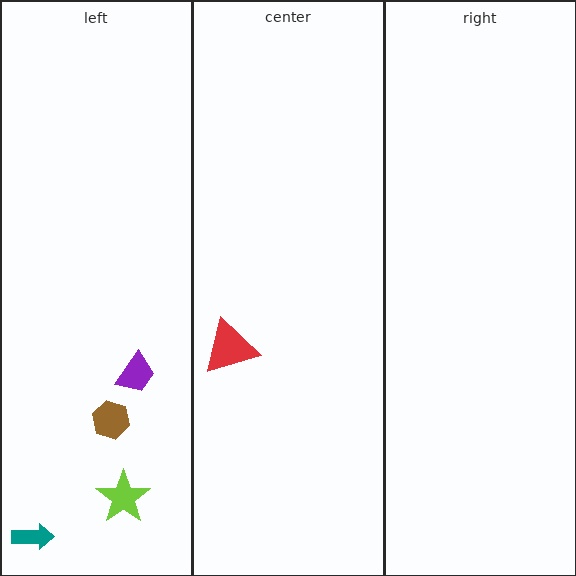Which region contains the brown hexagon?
The left region.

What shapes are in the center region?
The red triangle.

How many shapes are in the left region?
4.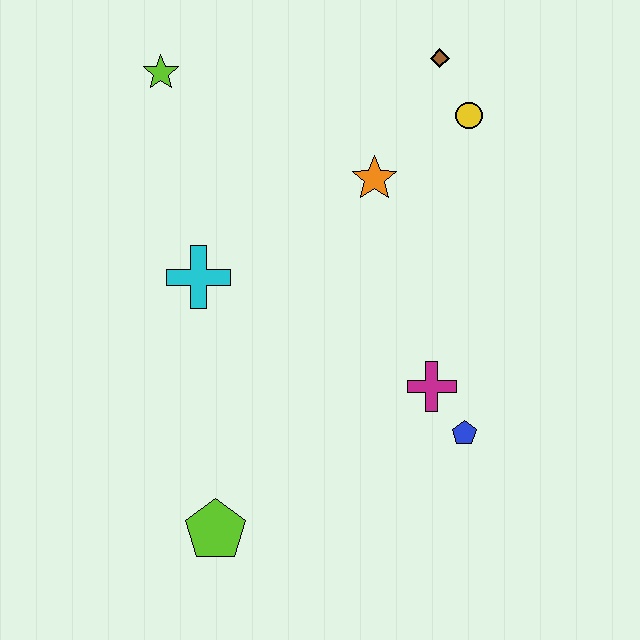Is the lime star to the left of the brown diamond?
Yes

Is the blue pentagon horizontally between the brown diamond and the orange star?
No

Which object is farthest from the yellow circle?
The lime pentagon is farthest from the yellow circle.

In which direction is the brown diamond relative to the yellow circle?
The brown diamond is above the yellow circle.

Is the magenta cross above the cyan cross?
No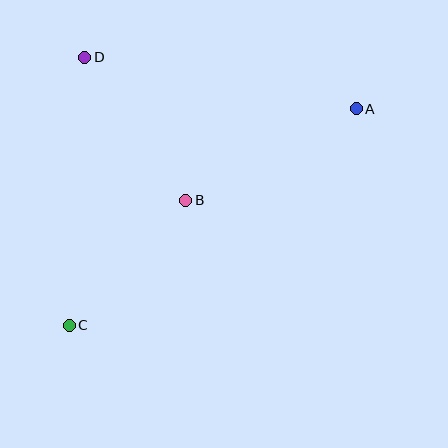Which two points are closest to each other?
Points B and C are closest to each other.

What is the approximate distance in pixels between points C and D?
The distance between C and D is approximately 269 pixels.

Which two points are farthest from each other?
Points A and C are farthest from each other.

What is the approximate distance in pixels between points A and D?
The distance between A and D is approximately 276 pixels.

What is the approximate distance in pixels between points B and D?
The distance between B and D is approximately 175 pixels.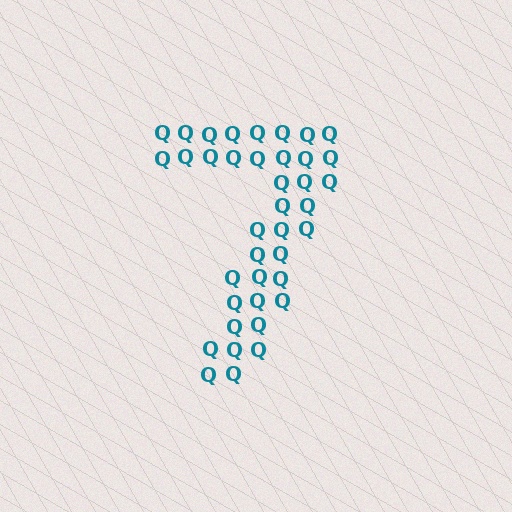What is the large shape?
The large shape is the digit 7.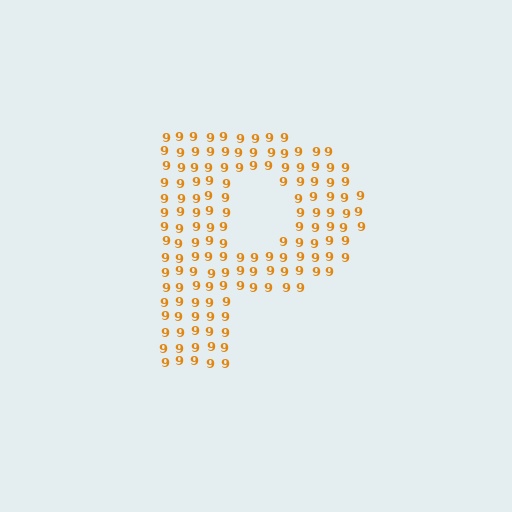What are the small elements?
The small elements are digit 9's.